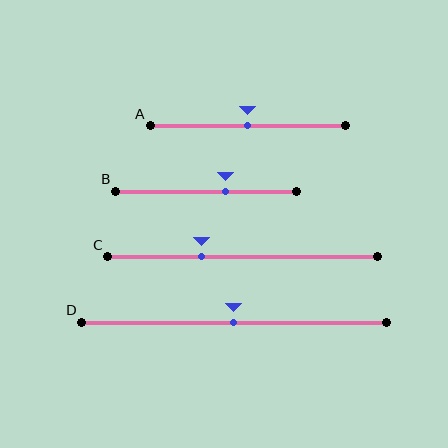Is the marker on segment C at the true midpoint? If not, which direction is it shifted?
No, the marker on segment C is shifted to the left by about 15% of the segment length.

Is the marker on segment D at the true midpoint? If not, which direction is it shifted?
Yes, the marker on segment D is at the true midpoint.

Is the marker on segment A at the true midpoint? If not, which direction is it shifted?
Yes, the marker on segment A is at the true midpoint.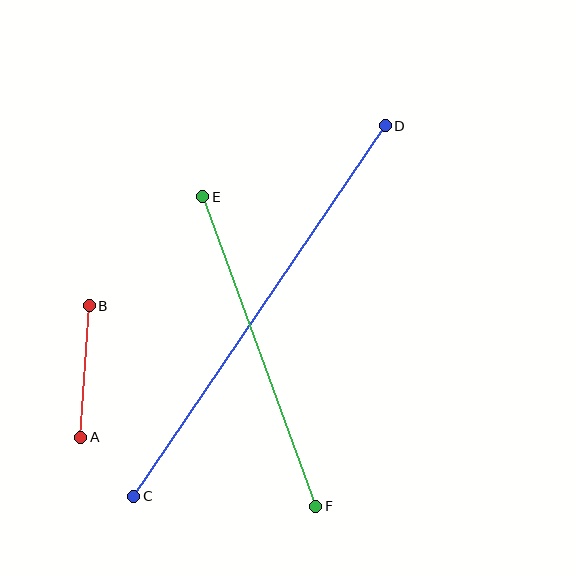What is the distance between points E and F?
The distance is approximately 329 pixels.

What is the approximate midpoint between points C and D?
The midpoint is at approximately (260, 311) pixels.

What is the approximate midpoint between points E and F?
The midpoint is at approximately (259, 352) pixels.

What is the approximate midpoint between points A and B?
The midpoint is at approximately (85, 372) pixels.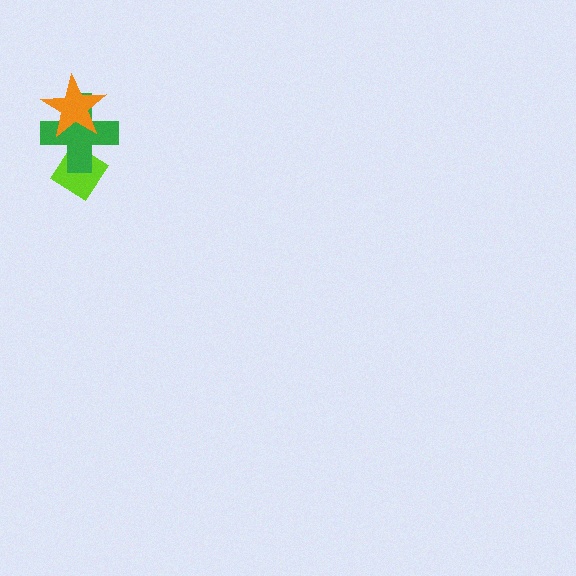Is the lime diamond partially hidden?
Yes, it is partially covered by another shape.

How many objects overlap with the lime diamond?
1 object overlaps with the lime diamond.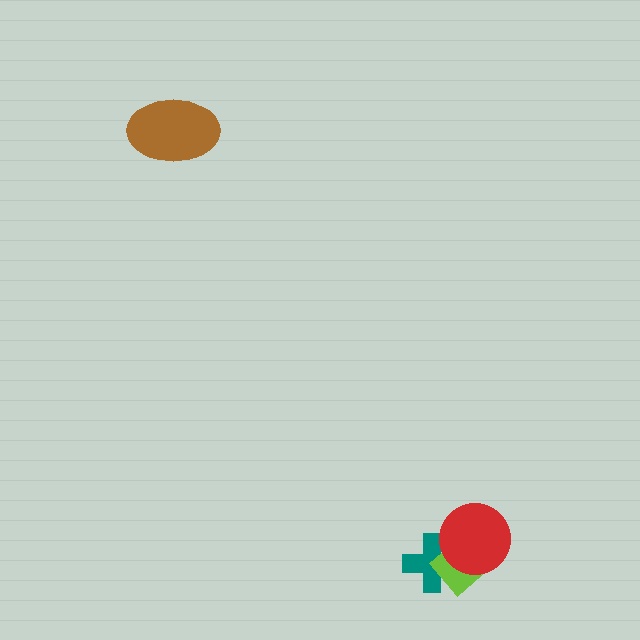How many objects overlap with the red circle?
2 objects overlap with the red circle.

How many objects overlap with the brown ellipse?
0 objects overlap with the brown ellipse.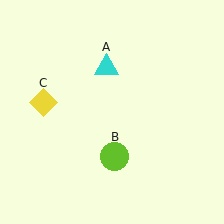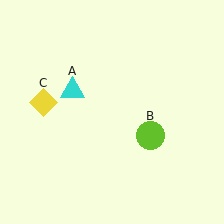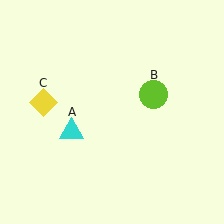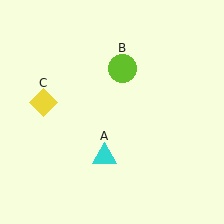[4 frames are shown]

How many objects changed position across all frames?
2 objects changed position: cyan triangle (object A), lime circle (object B).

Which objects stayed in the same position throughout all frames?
Yellow diamond (object C) remained stationary.